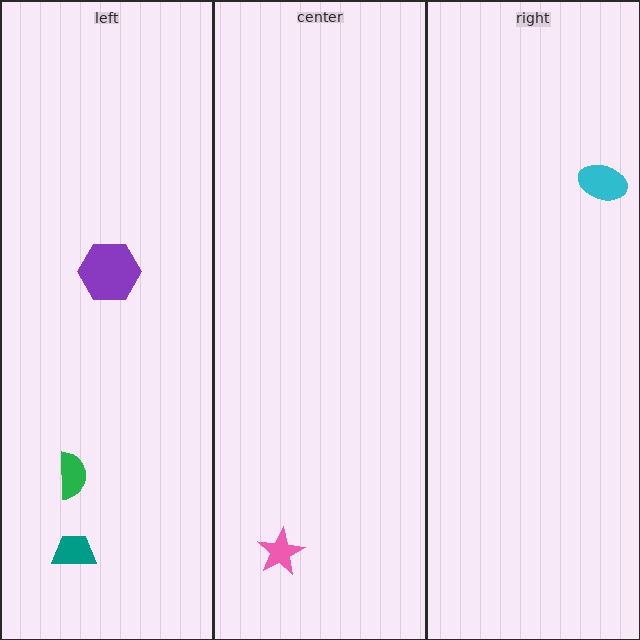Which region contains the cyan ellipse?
The right region.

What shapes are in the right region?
The cyan ellipse.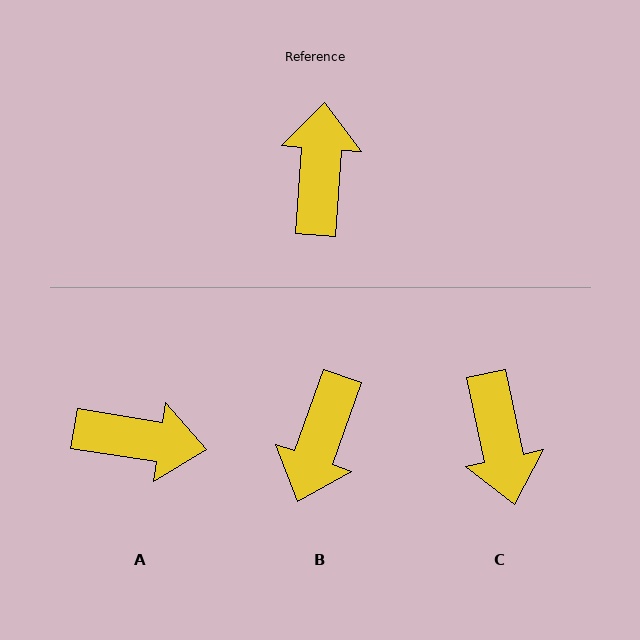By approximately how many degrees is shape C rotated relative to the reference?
Approximately 164 degrees clockwise.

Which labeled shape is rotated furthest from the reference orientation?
B, about 165 degrees away.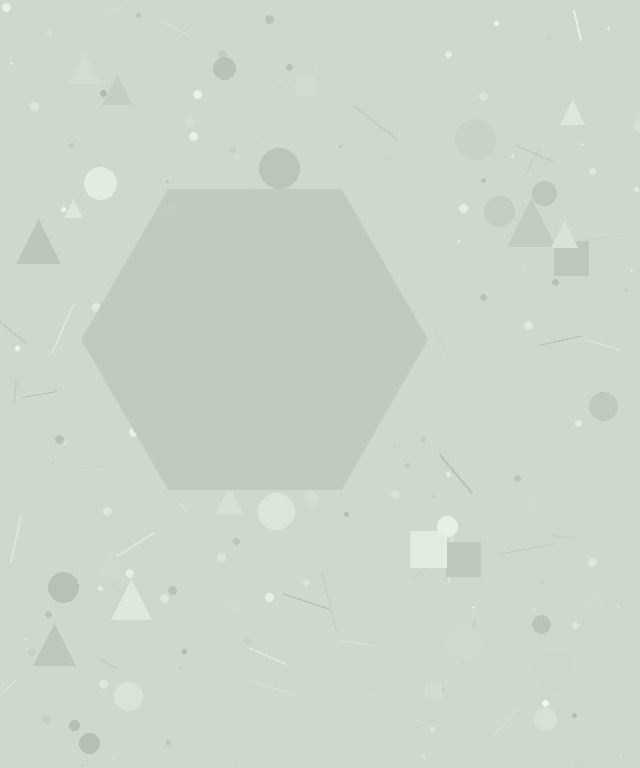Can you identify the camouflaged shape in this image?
The camouflaged shape is a hexagon.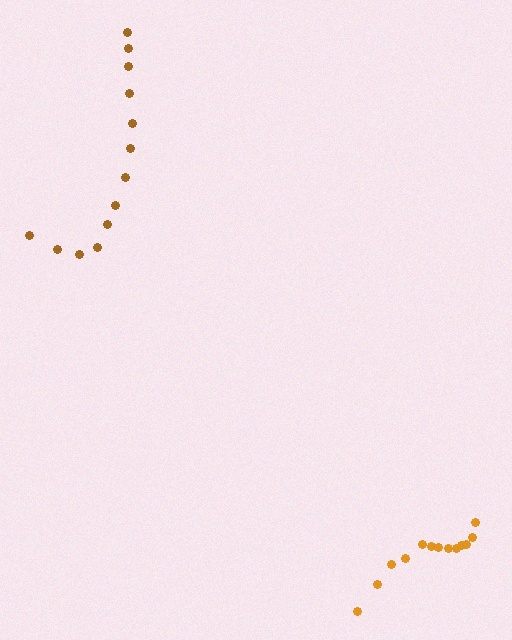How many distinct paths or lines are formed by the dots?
There are 2 distinct paths.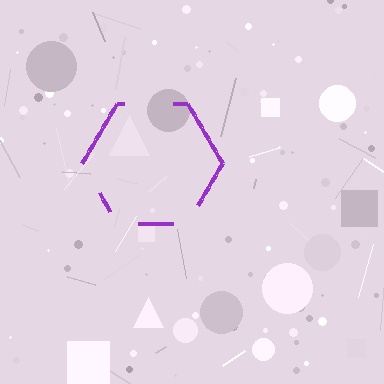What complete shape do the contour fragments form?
The contour fragments form a hexagon.